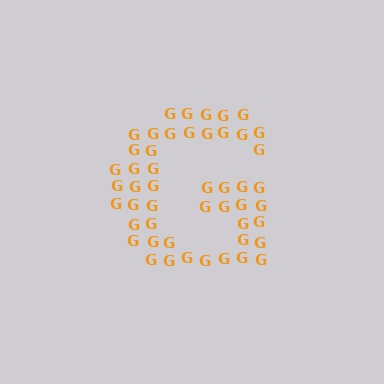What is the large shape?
The large shape is the letter G.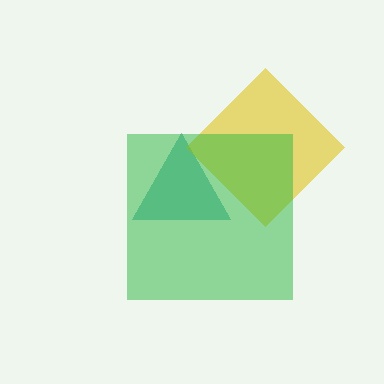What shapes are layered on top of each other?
The layered shapes are: a teal triangle, a yellow diamond, a green square.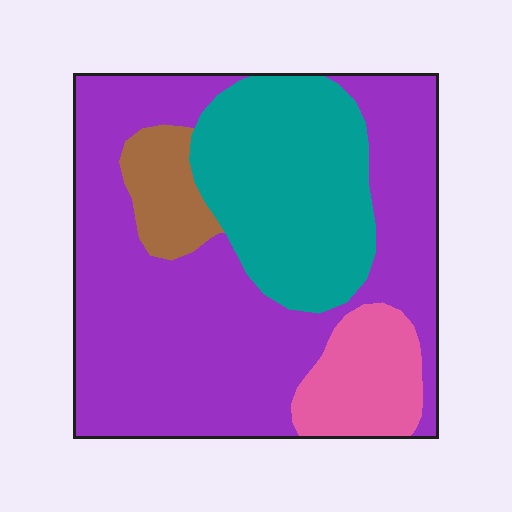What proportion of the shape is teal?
Teal takes up about one quarter (1/4) of the shape.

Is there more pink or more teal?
Teal.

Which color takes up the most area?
Purple, at roughly 55%.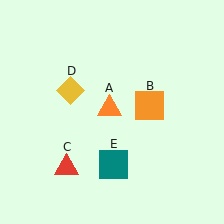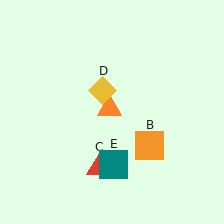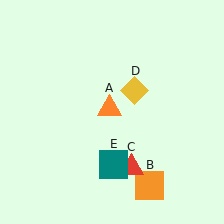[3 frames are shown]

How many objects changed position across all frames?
3 objects changed position: orange square (object B), red triangle (object C), yellow diamond (object D).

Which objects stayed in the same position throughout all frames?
Orange triangle (object A) and teal square (object E) remained stationary.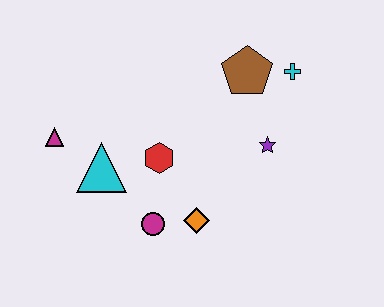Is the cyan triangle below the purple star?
Yes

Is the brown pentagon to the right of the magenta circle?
Yes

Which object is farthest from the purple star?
The magenta triangle is farthest from the purple star.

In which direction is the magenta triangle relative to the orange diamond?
The magenta triangle is to the left of the orange diamond.